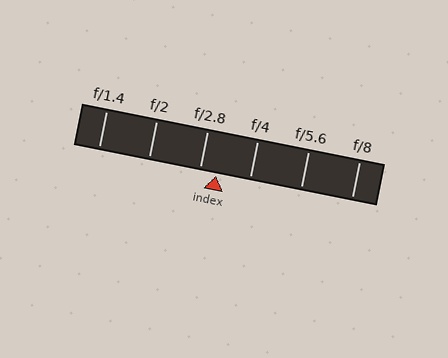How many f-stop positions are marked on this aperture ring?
There are 6 f-stop positions marked.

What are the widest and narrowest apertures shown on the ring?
The widest aperture shown is f/1.4 and the narrowest is f/8.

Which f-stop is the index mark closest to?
The index mark is closest to f/2.8.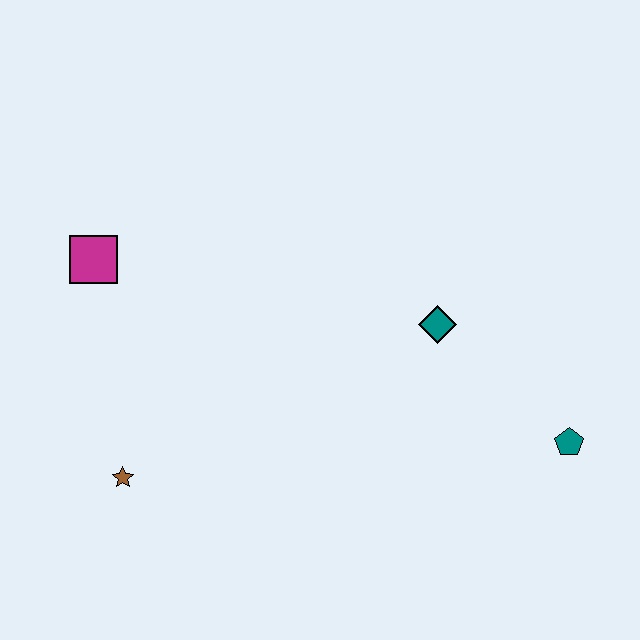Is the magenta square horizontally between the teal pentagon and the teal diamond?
No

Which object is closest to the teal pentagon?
The teal diamond is closest to the teal pentagon.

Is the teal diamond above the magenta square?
No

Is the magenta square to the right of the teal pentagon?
No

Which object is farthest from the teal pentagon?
The magenta square is farthest from the teal pentagon.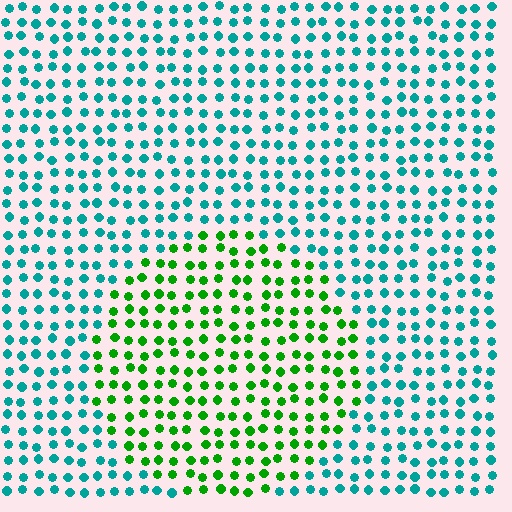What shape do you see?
I see a circle.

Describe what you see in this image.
The image is filled with small teal elements in a uniform arrangement. A circle-shaped region is visible where the elements are tinted to a slightly different hue, forming a subtle color boundary.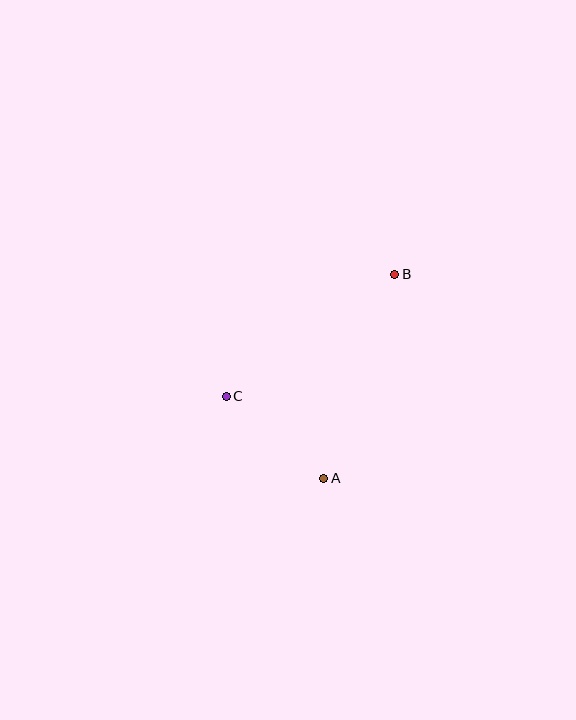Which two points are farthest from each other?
Points A and B are farthest from each other.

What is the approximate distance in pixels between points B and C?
The distance between B and C is approximately 208 pixels.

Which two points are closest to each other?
Points A and C are closest to each other.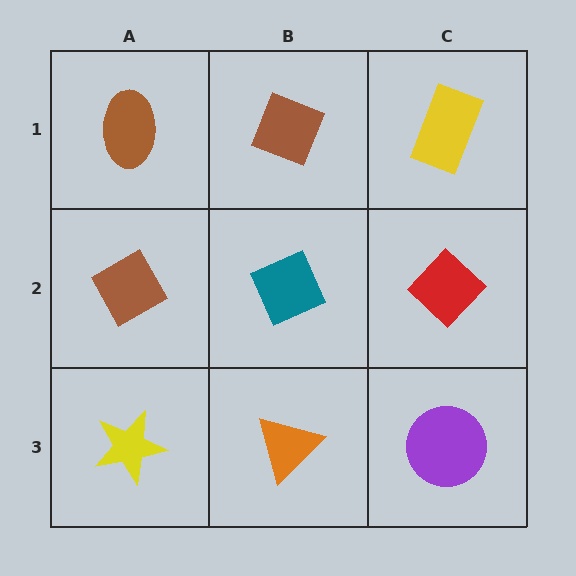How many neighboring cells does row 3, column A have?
2.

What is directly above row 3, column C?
A red diamond.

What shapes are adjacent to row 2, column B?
A brown diamond (row 1, column B), an orange triangle (row 3, column B), a brown diamond (row 2, column A), a red diamond (row 2, column C).